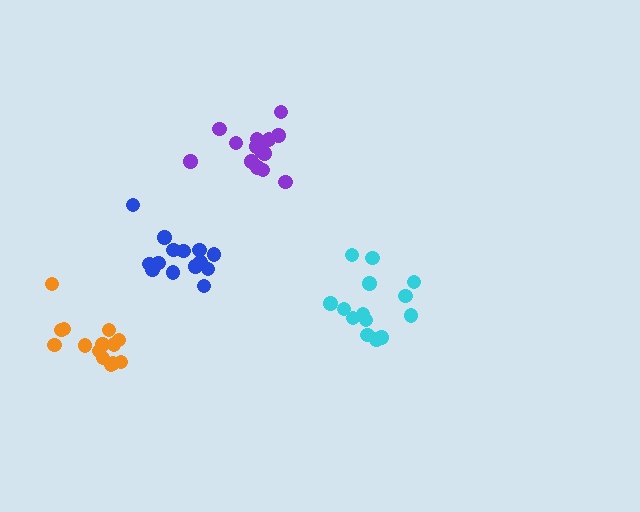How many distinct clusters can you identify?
There are 4 distinct clusters.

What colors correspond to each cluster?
The clusters are colored: blue, cyan, orange, purple.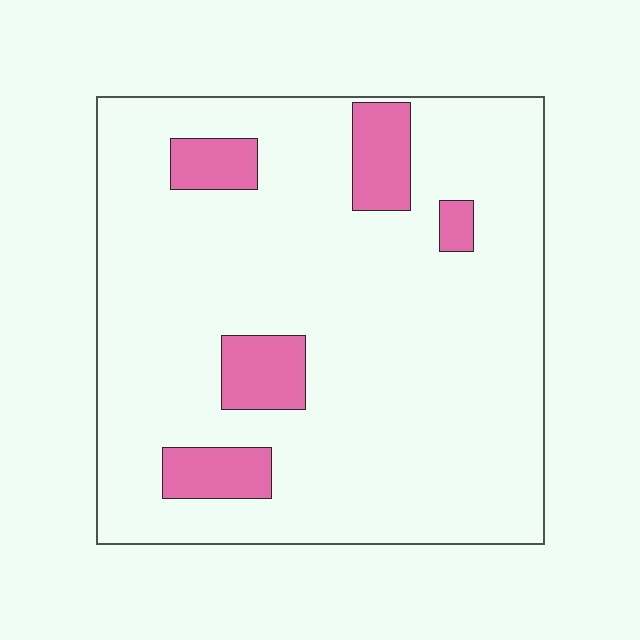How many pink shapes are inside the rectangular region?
5.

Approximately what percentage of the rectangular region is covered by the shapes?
Approximately 10%.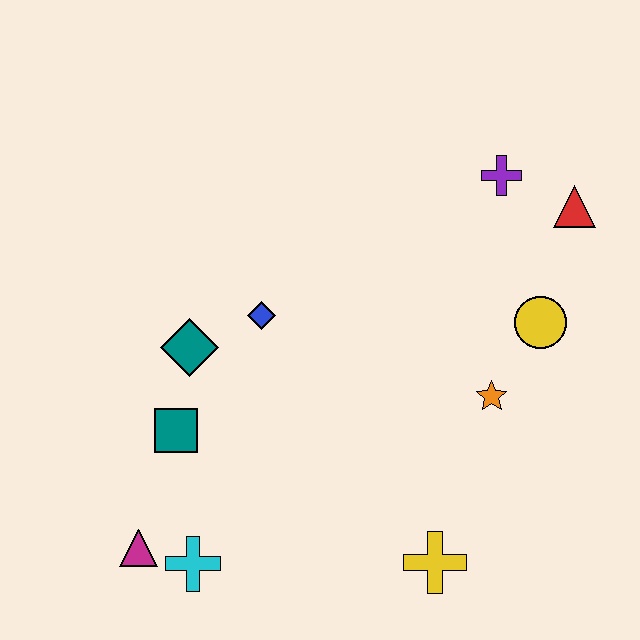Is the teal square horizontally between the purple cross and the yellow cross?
No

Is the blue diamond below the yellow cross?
No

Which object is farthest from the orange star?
The magenta triangle is farthest from the orange star.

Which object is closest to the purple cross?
The red triangle is closest to the purple cross.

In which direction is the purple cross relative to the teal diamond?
The purple cross is to the right of the teal diamond.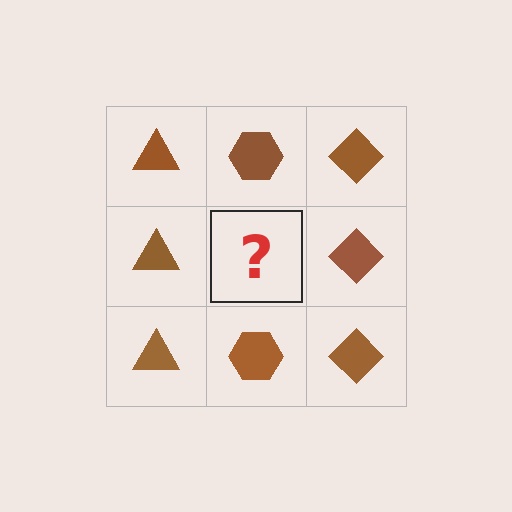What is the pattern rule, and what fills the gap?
The rule is that each column has a consistent shape. The gap should be filled with a brown hexagon.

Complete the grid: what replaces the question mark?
The question mark should be replaced with a brown hexagon.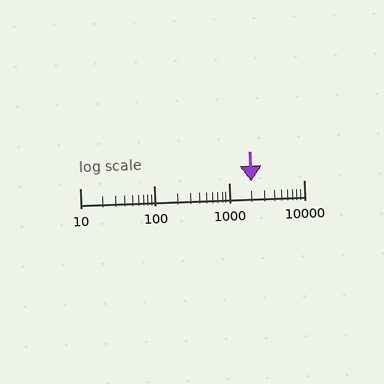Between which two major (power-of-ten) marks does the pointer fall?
The pointer is between 1000 and 10000.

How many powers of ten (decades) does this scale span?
The scale spans 3 decades, from 10 to 10000.